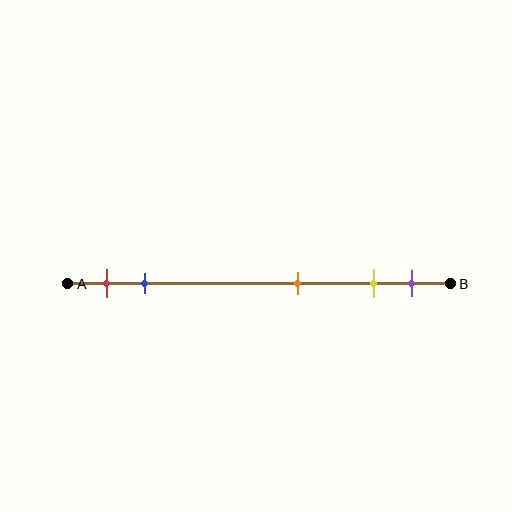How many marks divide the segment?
There are 5 marks dividing the segment.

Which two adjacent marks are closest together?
The yellow and purple marks are the closest adjacent pair.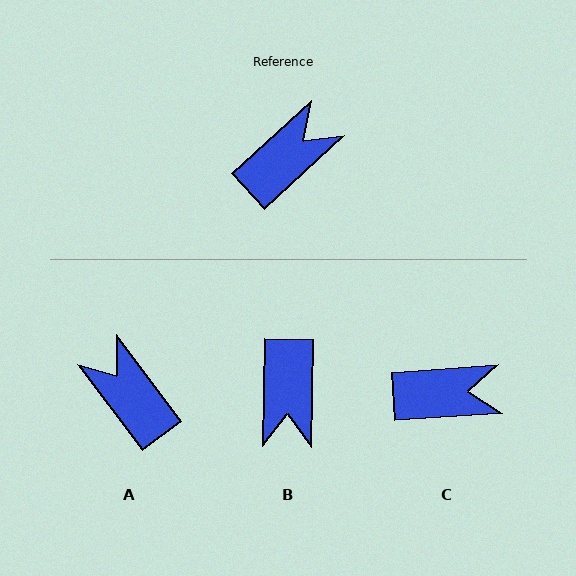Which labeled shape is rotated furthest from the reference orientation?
B, about 134 degrees away.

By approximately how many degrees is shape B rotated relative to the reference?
Approximately 134 degrees clockwise.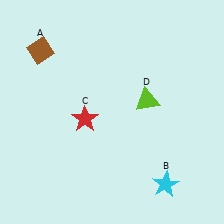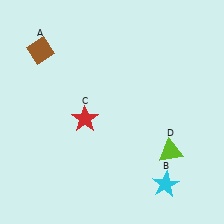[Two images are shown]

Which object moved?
The lime triangle (D) moved down.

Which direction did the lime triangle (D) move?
The lime triangle (D) moved down.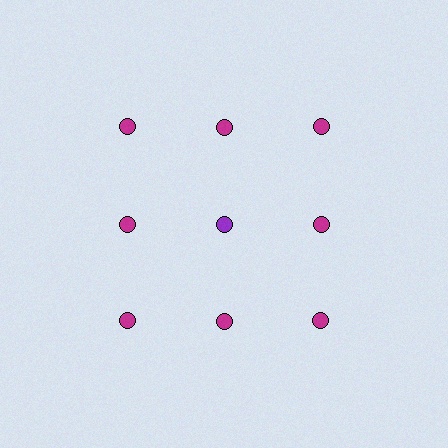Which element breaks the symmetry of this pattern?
The purple circle in the second row, second from left column breaks the symmetry. All other shapes are magenta circles.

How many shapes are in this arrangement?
There are 9 shapes arranged in a grid pattern.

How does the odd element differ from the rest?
It has a different color: purple instead of magenta.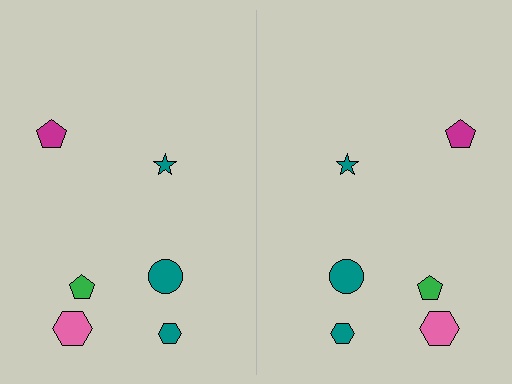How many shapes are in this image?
There are 12 shapes in this image.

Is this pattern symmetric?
Yes, this pattern has bilateral (reflection) symmetry.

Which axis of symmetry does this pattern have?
The pattern has a vertical axis of symmetry running through the center of the image.